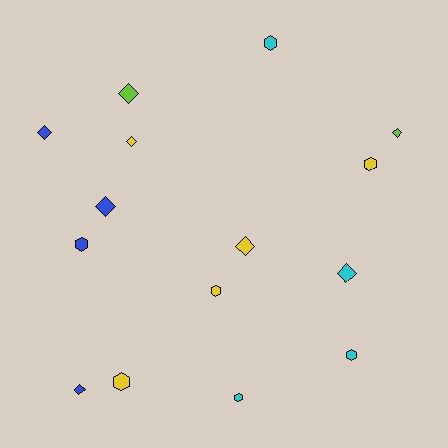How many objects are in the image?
There are 15 objects.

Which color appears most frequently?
Yellow, with 5 objects.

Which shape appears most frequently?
Diamond, with 8 objects.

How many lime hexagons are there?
There are no lime hexagons.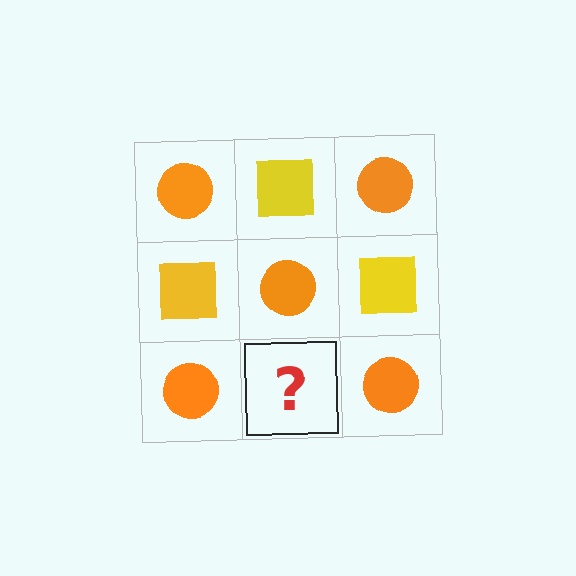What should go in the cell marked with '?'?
The missing cell should contain a yellow square.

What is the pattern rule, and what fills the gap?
The rule is that it alternates orange circle and yellow square in a checkerboard pattern. The gap should be filled with a yellow square.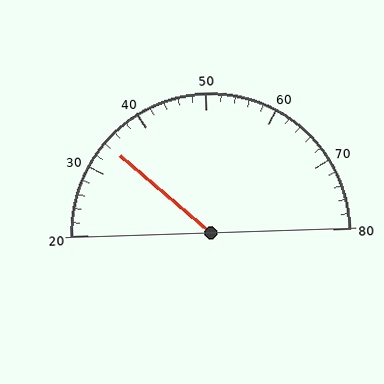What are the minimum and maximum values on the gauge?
The gauge ranges from 20 to 80.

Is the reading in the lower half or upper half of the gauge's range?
The reading is in the lower half of the range (20 to 80).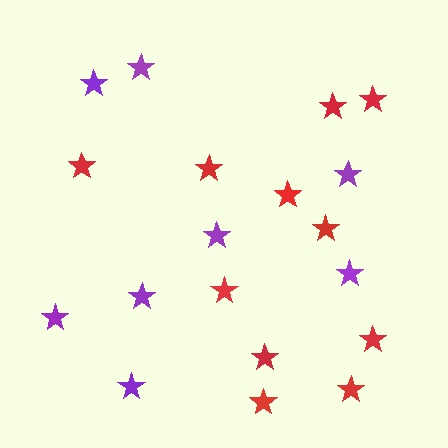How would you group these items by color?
There are 2 groups: one group of purple stars (8) and one group of red stars (11).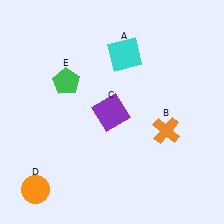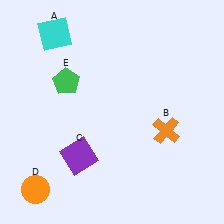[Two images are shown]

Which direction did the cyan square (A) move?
The cyan square (A) moved left.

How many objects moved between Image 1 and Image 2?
2 objects moved between the two images.